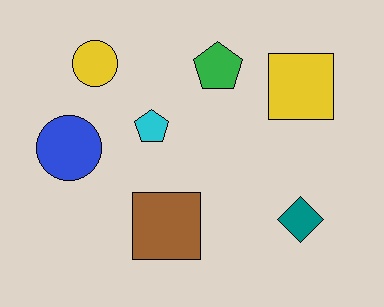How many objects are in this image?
There are 7 objects.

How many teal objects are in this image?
There is 1 teal object.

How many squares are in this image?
There are 2 squares.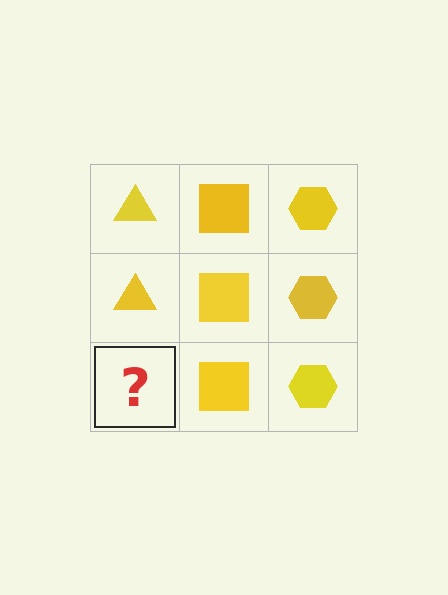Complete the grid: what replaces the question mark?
The question mark should be replaced with a yellow triangle.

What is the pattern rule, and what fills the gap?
The rule is that each column has a consistent shape. The gap should be filled with a yellow triangle.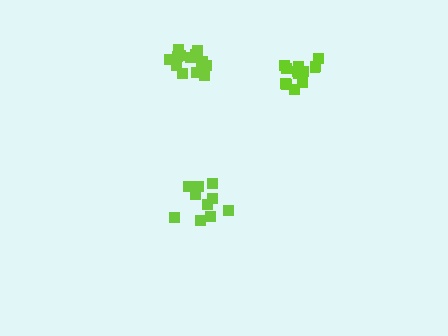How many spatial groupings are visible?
There are 3 spatial groupings.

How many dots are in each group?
Group 1: 13 dots, Group 2: 10 dots, Group 3: 15 dots (38 total).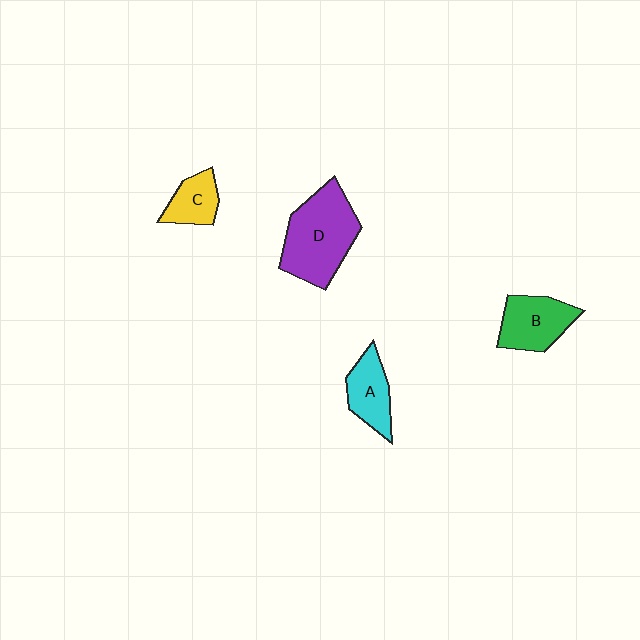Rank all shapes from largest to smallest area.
From largest to smallest: D (purple), B (green), A (cyan), C (yellow).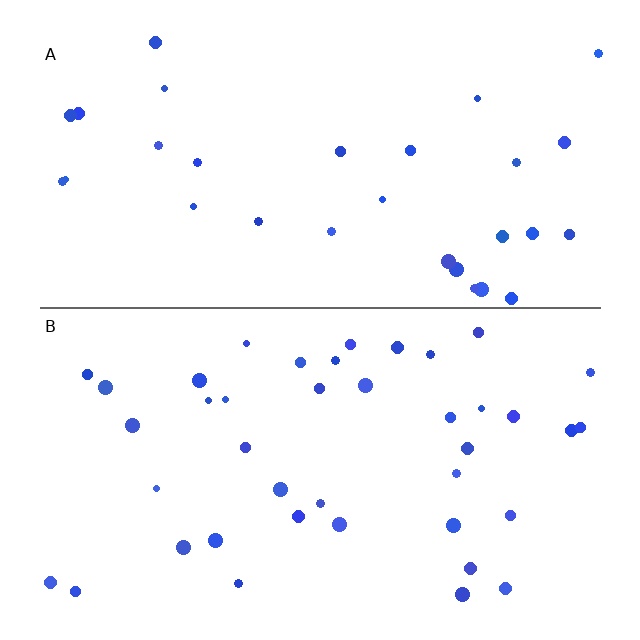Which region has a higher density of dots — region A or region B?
B (the bottom).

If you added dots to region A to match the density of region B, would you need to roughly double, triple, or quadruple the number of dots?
Approximately double.